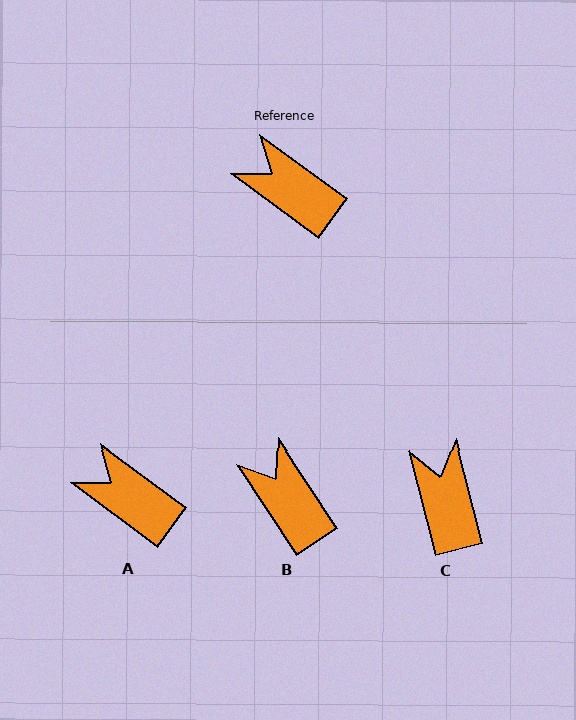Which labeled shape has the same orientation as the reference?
A.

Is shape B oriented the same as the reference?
No, it is off by about 21 degrees.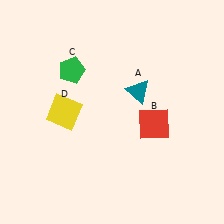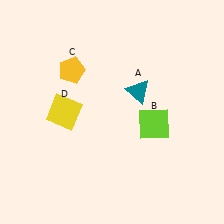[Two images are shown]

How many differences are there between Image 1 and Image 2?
There are 2 differences between the two images.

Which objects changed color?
B changed from red to lime. C changed from green to yellow.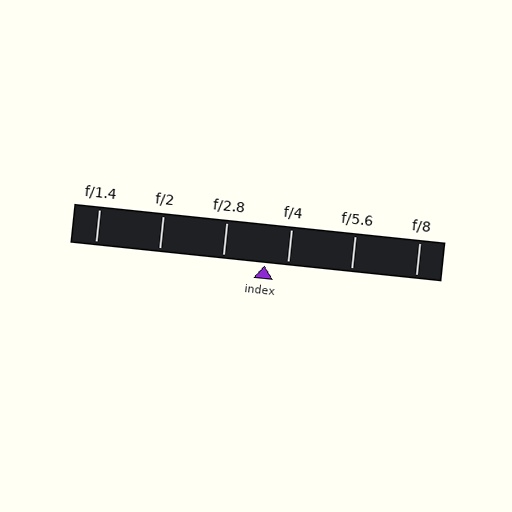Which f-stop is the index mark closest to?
The index mark is closest to f/4.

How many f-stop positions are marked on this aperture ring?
There are 6 f-stop positions marked.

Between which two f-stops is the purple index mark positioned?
The index mark is between f/2.8 and f/4.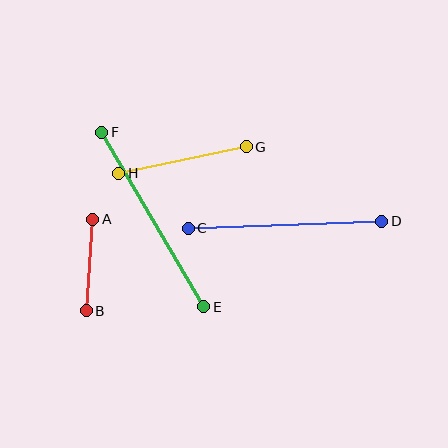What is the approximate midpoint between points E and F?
The midpoint is at approximately (153, 220) pixels.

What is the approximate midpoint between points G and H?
The midpoint is at approximately (183, 160) pixels.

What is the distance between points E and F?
The distance is approximately 202 pixels.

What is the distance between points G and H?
The distance is approximately 131 pixels.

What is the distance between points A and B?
The distance is approximately 91 pixels.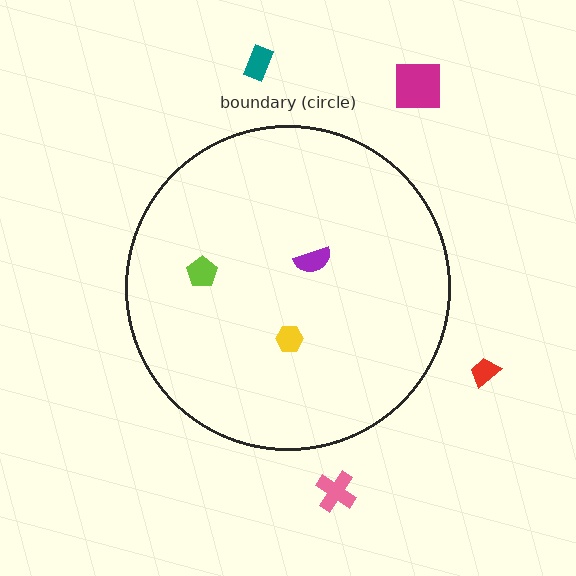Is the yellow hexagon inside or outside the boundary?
Inside.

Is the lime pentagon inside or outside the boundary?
Inside.